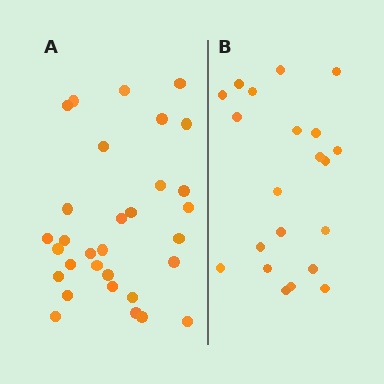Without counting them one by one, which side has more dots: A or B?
Region A (the left region) has more dots.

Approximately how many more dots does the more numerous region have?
Region A has roughly 10 or so more dots than region B.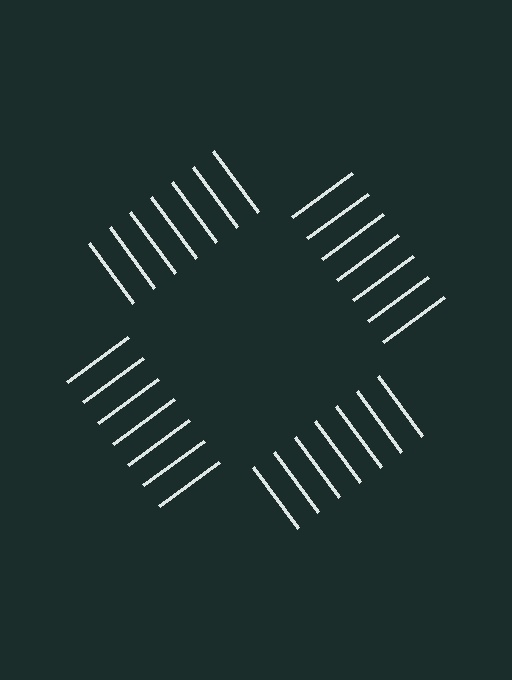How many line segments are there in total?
28 — 7 along each of the 4 edges.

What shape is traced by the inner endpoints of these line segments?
An illusory square — the line segments terminate on its edges but no continuous stroke is drawn.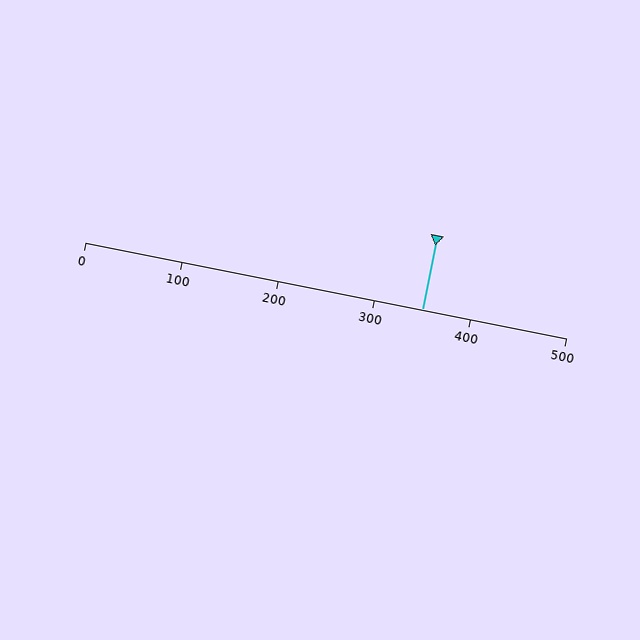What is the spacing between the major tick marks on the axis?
The major ticks are spaced 100 apart.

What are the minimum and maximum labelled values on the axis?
The axis runs from 0 to 500.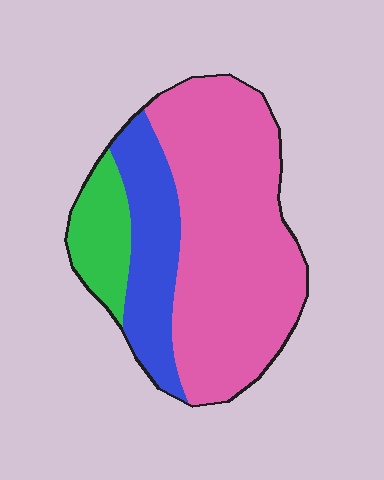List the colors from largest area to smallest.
From largest to smallest: pink, blue, green.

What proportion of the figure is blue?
Blue takes up about one quarter (1/4) of the figure.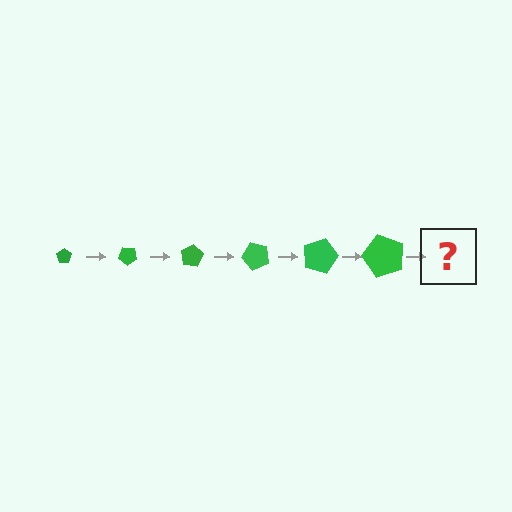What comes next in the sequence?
The next element should be a pentagon, larger than the previous one and rotated 240 degrees from the start.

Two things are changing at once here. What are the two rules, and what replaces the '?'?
The two rules are that the pentagon grows larger each step and it rotates 40 degrees each step. The '?' should be a pentagon, larger than the previous one and rotated 240 degrees from the start.